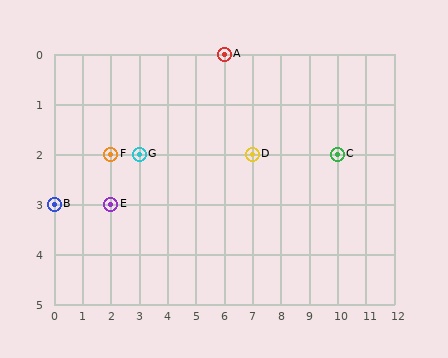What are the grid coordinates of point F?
Point F is at grid coordinates (2, 2).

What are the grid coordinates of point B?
Point B is at grid coordinates (0, 3).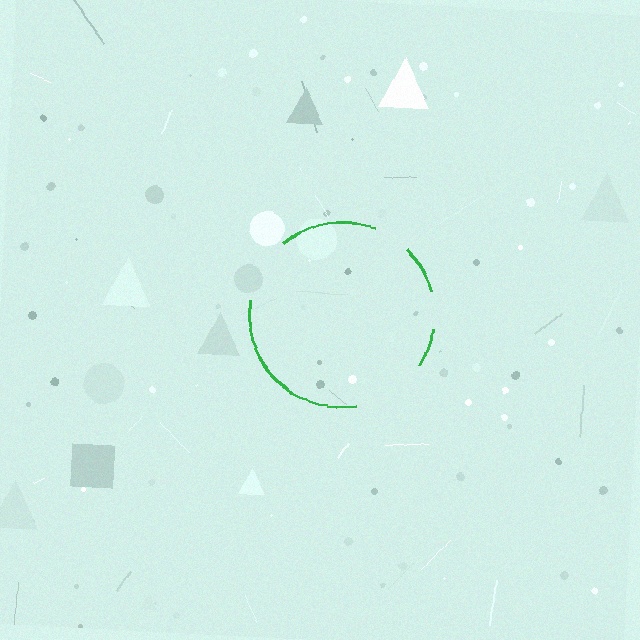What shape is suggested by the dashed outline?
The dashed outline suggests a circle.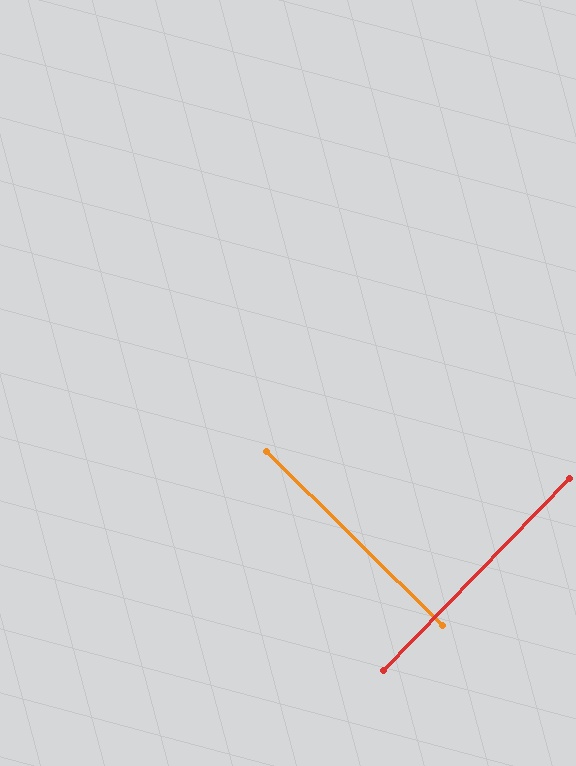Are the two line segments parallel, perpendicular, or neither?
Perpendicular — they meet at approximately 90°.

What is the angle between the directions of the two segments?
Approximately 90 degrees.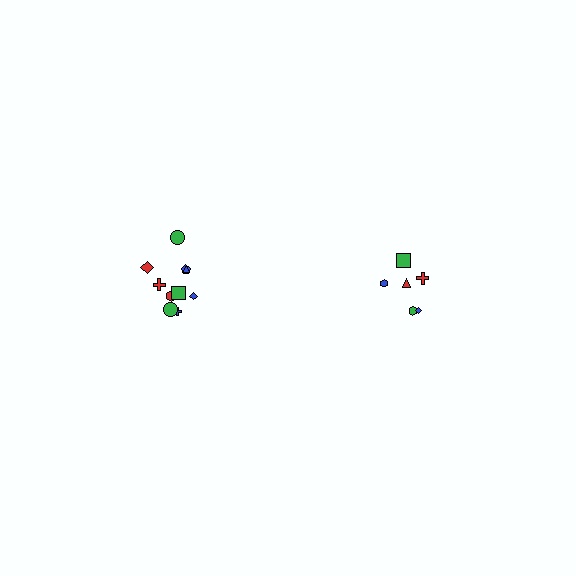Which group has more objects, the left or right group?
The left group.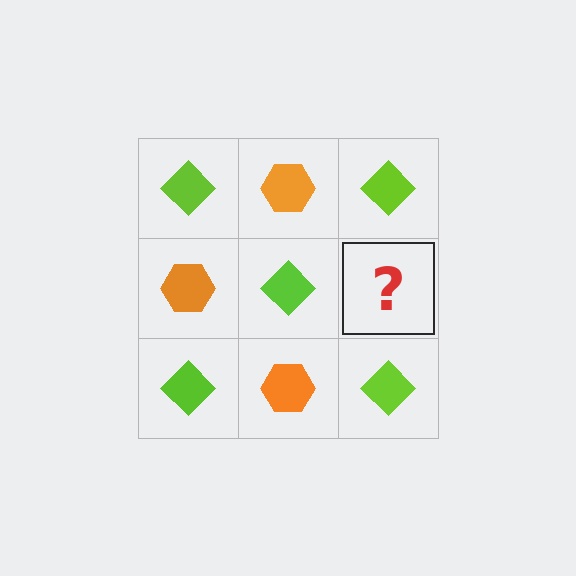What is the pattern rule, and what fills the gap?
The rule is that it alternates lime diamond and orange hexagon in a checkerboard pattern. The gap should be filled with an orange hexagon.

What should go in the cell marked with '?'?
The missing cell should contain an orange hexagon.